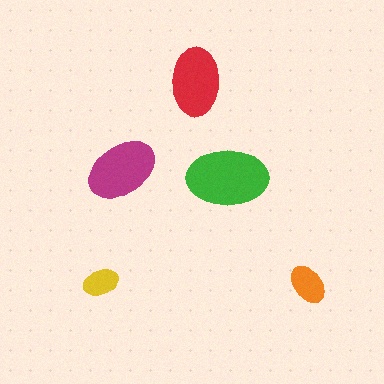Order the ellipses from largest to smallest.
the green one, the magenta one, the red one, the orange one, the yellow one.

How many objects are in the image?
There are 5 objects in the image.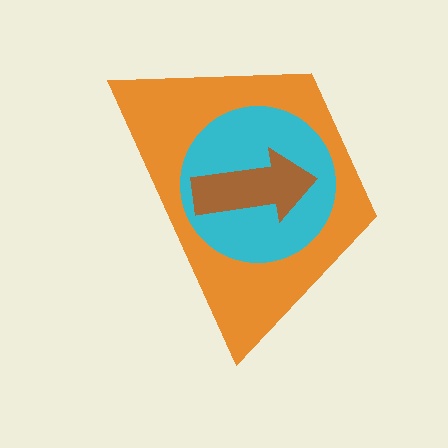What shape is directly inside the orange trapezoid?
The cyan circle.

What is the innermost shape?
The brown arrow.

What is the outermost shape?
The orange trapezoid.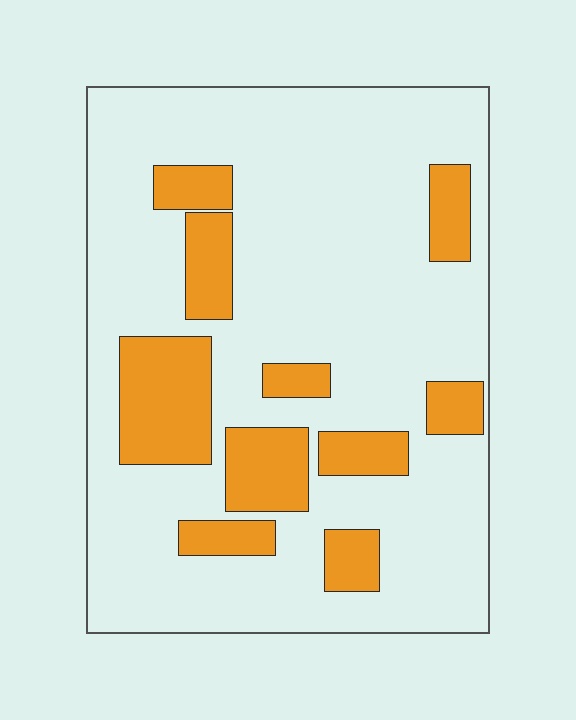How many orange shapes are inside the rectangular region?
10.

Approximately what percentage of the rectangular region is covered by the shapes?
Approximately 20%.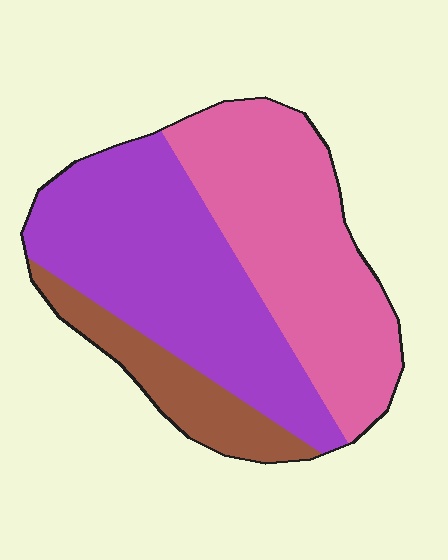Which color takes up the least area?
Brown, at roughly 15%.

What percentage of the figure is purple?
Purple takes up between a third and a half of the figure.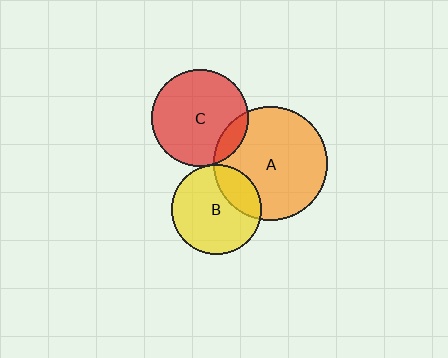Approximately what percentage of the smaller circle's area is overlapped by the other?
Approximately 5%.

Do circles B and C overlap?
Yes.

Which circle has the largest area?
Circle A (orange).